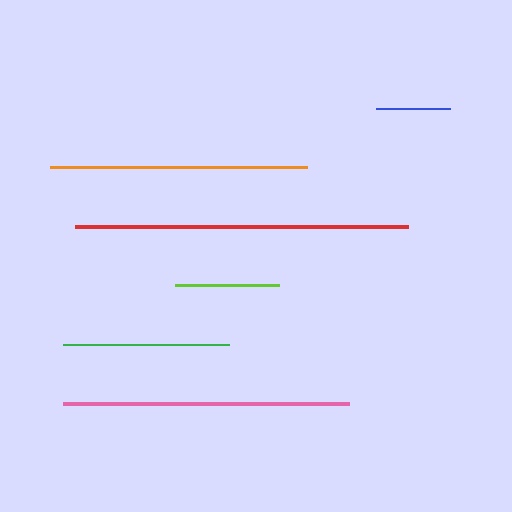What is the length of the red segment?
The red segment is approximately 333 pixels long.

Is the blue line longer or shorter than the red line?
The red line is longer than the blue line.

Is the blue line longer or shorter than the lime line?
The lime line is longer than the blue line.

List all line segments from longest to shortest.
From longest to shortest: red, pink, orange, green, lime, blue.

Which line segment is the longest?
The red line is the longest at approximately 333 pixels.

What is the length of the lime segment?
The lime segment is approximately 103 pixels long.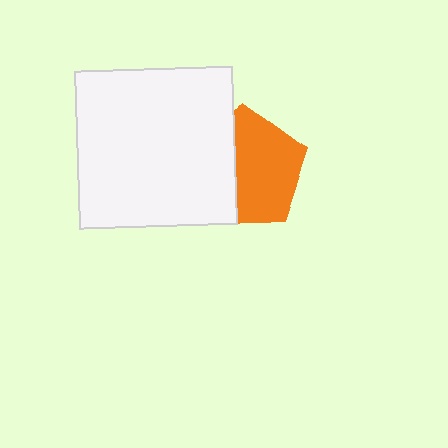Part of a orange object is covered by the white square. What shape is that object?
It is a pentagon.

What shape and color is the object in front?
The object in front is a white square.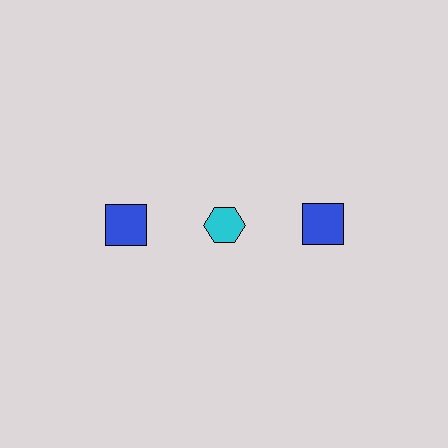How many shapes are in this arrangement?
There are 3 shapes arranged in a grid pattern.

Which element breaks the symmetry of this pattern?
The cyan hexagon in the top row, second from left column breaks the symmetry. All other shapes are blue squares.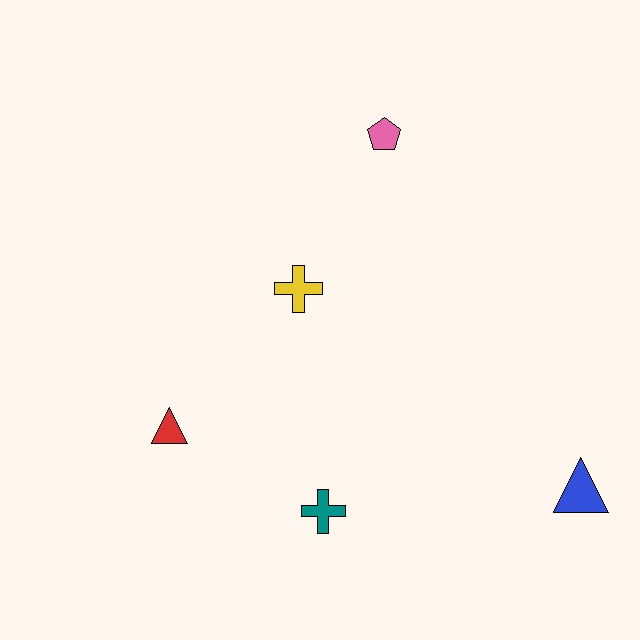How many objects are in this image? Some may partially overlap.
There are 5 objects.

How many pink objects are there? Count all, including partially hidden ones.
There is 1 pink object.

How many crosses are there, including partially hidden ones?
There are 2 crosses.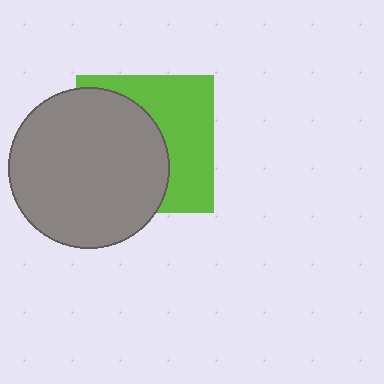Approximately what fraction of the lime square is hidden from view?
Roughly 54% of the lime square is hidden behind the gray circle.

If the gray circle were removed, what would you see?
You would see the complete lime square.